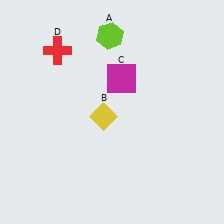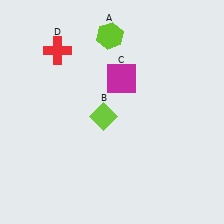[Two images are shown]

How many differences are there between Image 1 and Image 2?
There is 1 difference between the two images.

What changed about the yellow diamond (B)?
In Image 1, B is yellow. In Image 2, it changed to lime.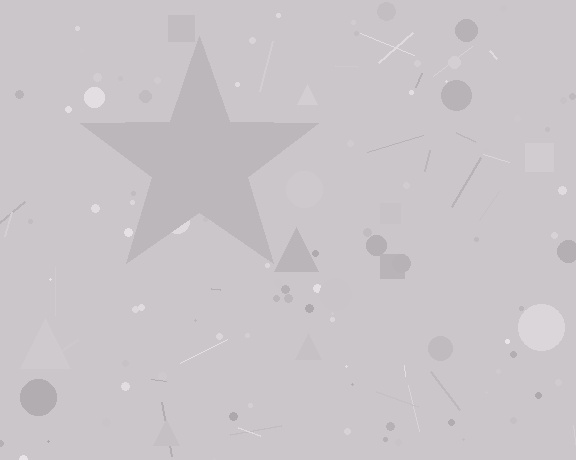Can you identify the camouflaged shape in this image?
The camouflaged shape is a star.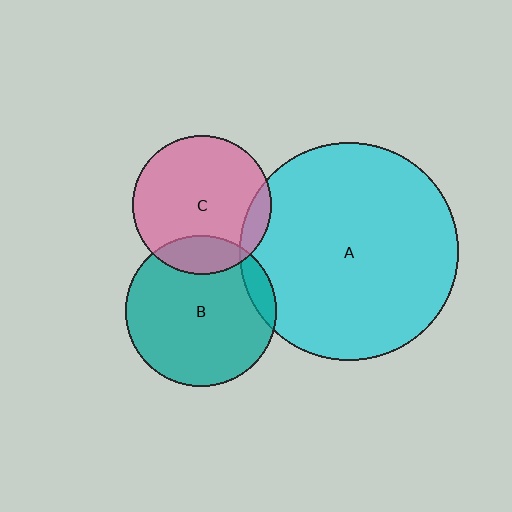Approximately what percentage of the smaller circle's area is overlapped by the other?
Approximately 20%.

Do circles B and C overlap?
Yes.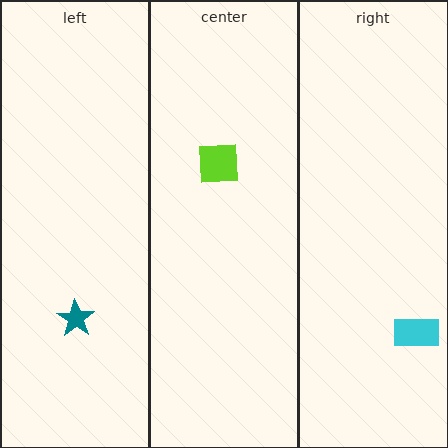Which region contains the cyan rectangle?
The right region.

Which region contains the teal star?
The left region.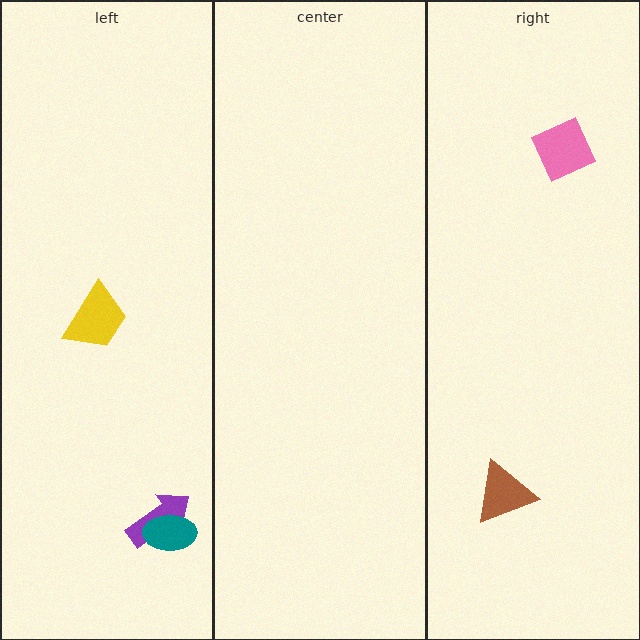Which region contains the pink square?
The right region.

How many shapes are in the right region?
2.